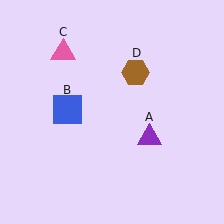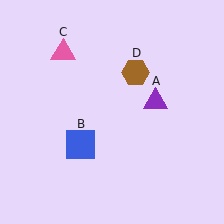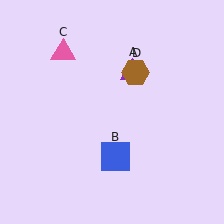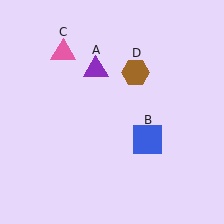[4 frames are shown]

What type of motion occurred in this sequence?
The purple triangle (object A), blue square (object B) rotated counterclockwise around the center of the scene.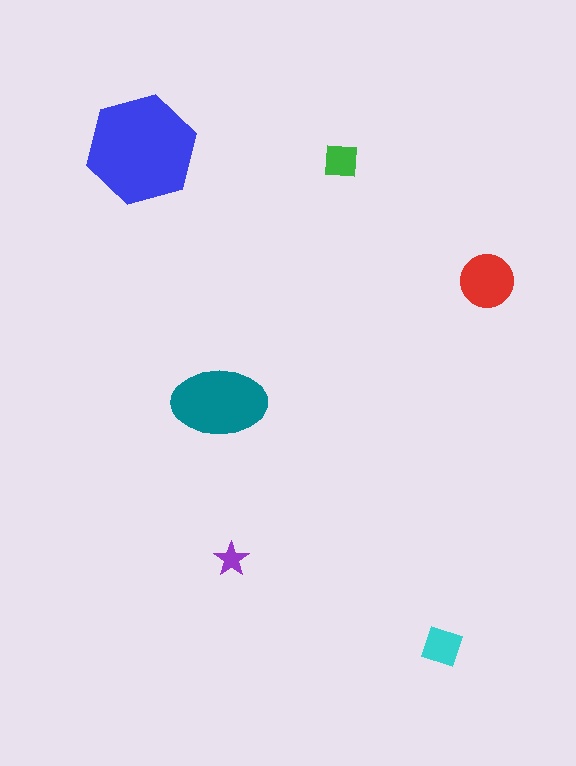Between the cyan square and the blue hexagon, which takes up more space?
The blue hexagon.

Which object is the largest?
The blue hexagon.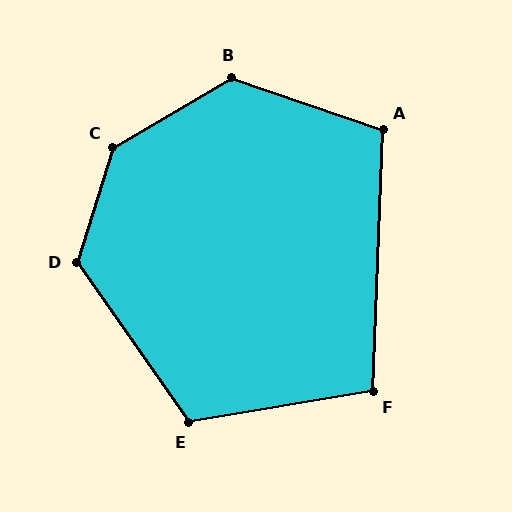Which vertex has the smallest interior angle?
F, at approximately 102 degrees.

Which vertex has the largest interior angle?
C, at approximately 138 degrees.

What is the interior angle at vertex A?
Approximately 107 degrees (obtuse).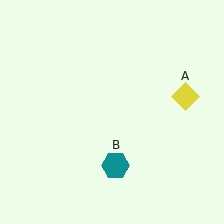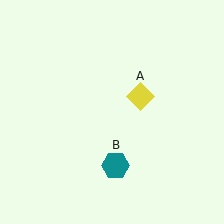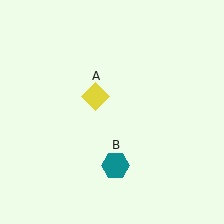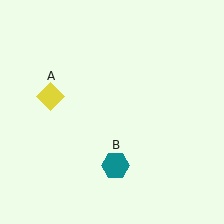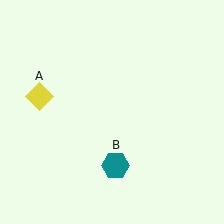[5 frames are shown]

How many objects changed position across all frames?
1 object changed position: yellow diamond (object A).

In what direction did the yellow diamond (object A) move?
The yellow diamond (object A) moved left.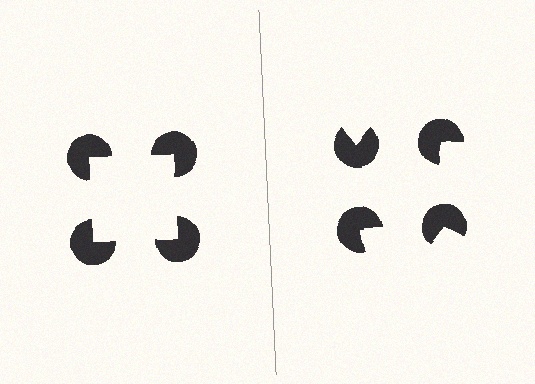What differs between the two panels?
The pac-man discs are positioned identically on both sides; only the wedge orientations differ. On the left they align to a square; on the right they are misaligned.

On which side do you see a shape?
An illusory square appears on the left side. On the right side the wedge cuts are rotated, so no coherent shape forms.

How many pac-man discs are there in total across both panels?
8 — 4 on each side.